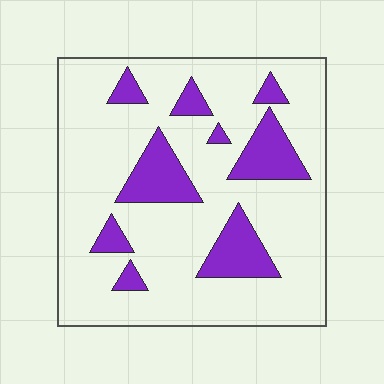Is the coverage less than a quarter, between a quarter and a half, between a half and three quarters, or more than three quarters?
Less than a quarter.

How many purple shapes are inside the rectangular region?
9.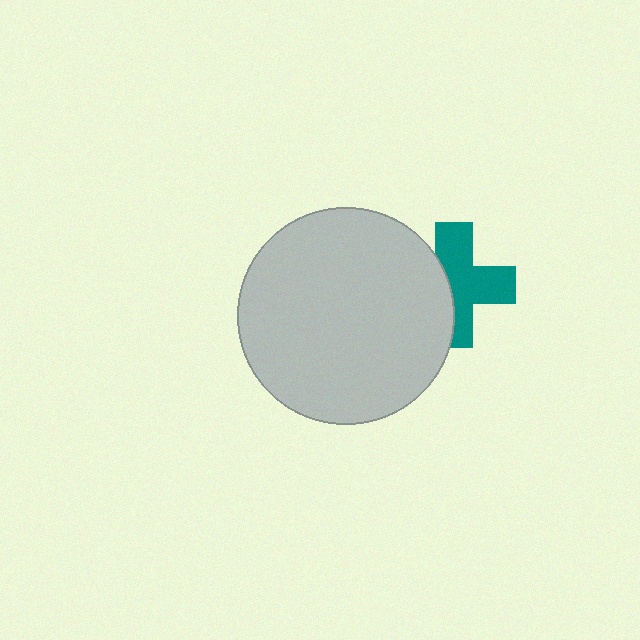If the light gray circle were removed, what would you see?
You would see the complete teal cross.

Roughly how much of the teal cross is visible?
About half of it is visible (roughly 62%).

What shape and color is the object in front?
The object in front is a light gray circle.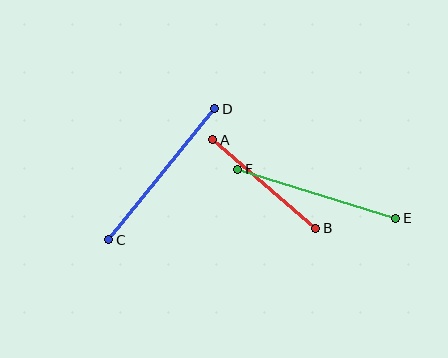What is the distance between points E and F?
The distance is approximately 165 pixels.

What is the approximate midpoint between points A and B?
The midpoint is at approximately (264, 184) pixels.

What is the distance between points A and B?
The distance is approximately 135 pixels.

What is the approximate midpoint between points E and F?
The midpoint is at approximately (317, 194) pixels.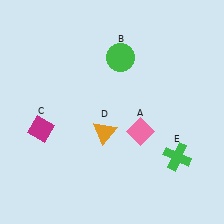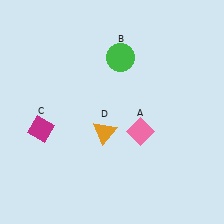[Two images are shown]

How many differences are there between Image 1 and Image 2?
There is 1 difference between the two images.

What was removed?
The green cross (E) was removed in Image 2.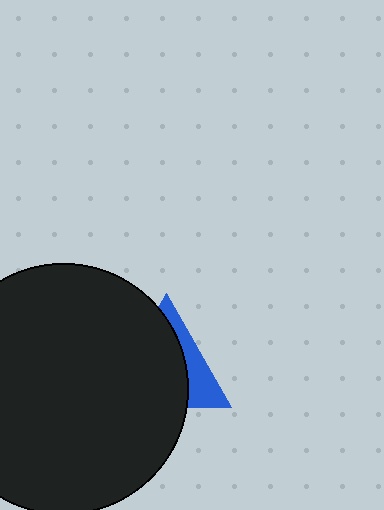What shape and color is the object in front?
The object in front is a black circle.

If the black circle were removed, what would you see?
You would see the complete blue triangle.